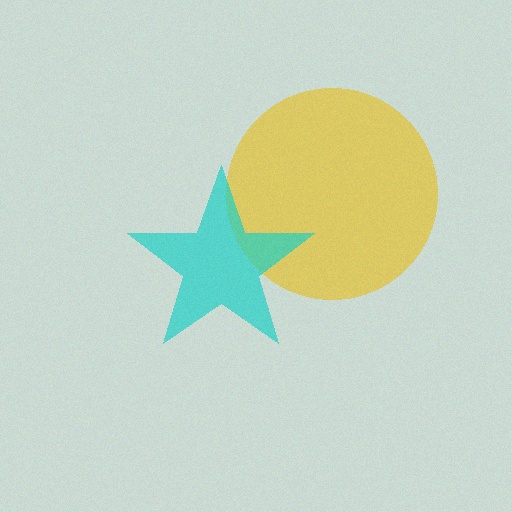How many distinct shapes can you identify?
There are 2 distinct shapes: a yellow circle, a cyan star.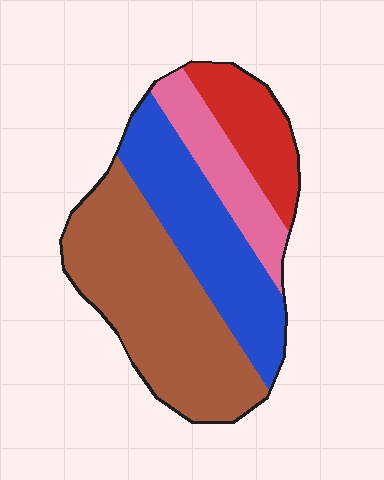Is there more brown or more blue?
Brown.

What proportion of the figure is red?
Red covers 14% of the figure.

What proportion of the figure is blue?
Blue covers around 30% of the figure.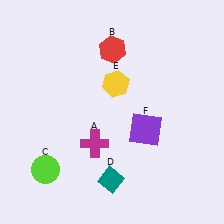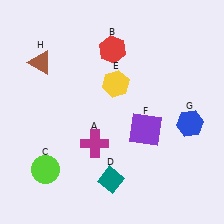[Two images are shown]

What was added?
A blue hexagon (G), a brown triangle (H) were added in Image 2.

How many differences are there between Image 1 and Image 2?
There are 2 differences between the two images.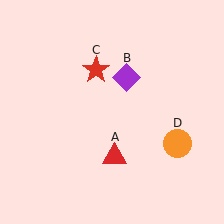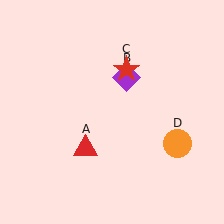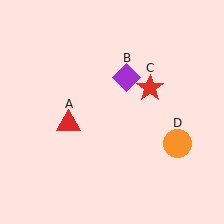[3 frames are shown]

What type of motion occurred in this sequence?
The red triangle (object A), red star (object C) rotated clockwise around the center of the scene.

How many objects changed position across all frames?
2 objects changed position: red triangle (object A), red star (object C).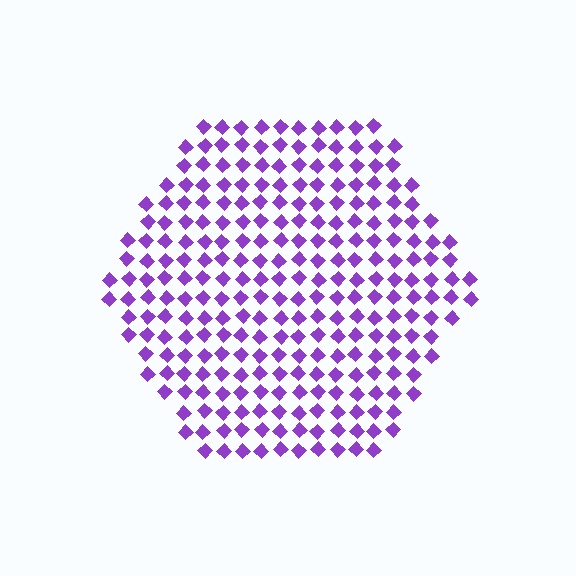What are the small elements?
The small elements are diamonds.